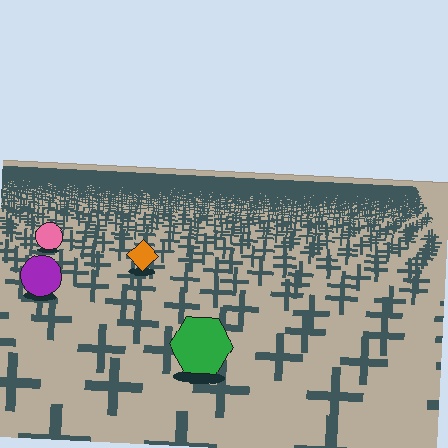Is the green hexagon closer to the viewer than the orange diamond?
Yes. The green hexagon is closer — you can tell from the texture gradient: the ground texture is coarser near it.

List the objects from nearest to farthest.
From nearest to farthest: the green hexagon, the purple circle, the orange diamond, the pink circle.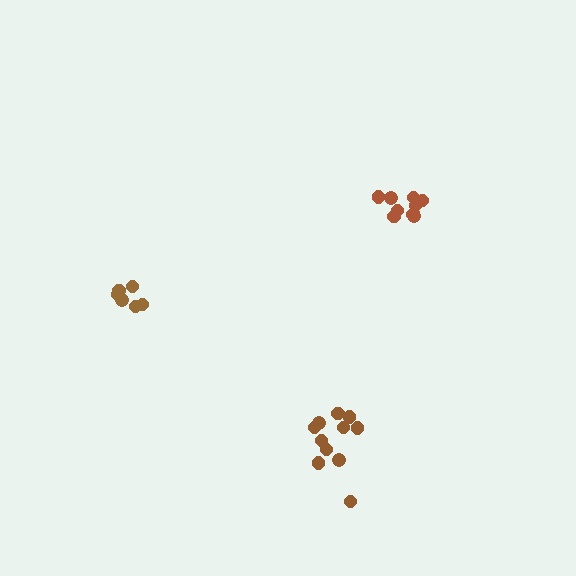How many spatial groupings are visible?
There are 3 spatial groupings.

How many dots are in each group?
Group 1: 10 dots, Group 2: 6 dots, Group 3: 11 dots (27 total).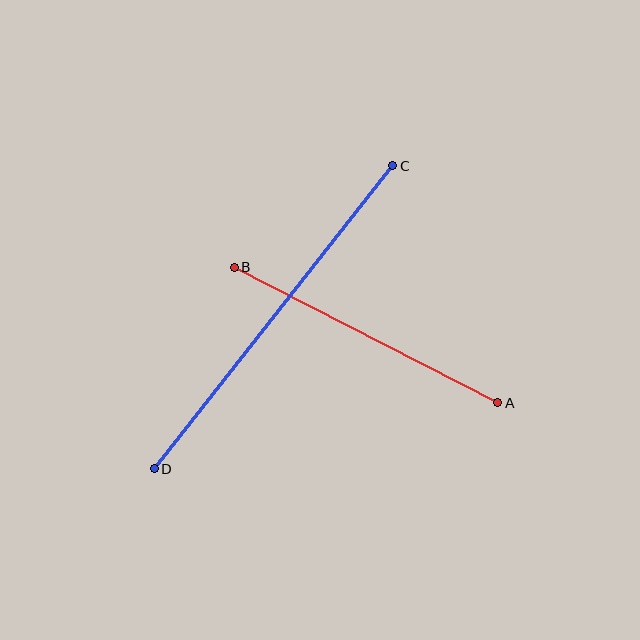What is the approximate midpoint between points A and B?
The midpoint is at approximately (366, 335) pixels.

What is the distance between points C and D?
The distance is approximately 385 pixels.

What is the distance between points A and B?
The distance is approximately 297 pixels.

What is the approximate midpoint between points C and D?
The midpoint is at approximately (274, 317) pixels.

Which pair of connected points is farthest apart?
Points C and D are farthest apart.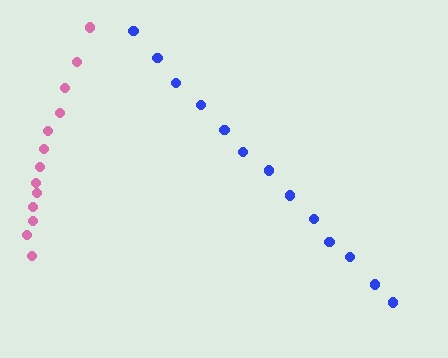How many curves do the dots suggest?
There are 2 distinct paths.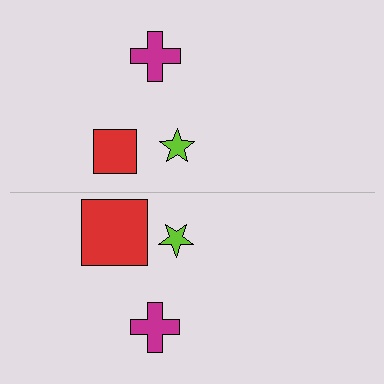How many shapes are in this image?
There are 6 shapes in this image.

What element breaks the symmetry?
The red square on the bottom side has a different size than its mirror counterpart.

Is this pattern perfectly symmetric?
No, the pattern is not perfectly symmetric. The red square on the bottom side has a different size than its mirror counterpart.